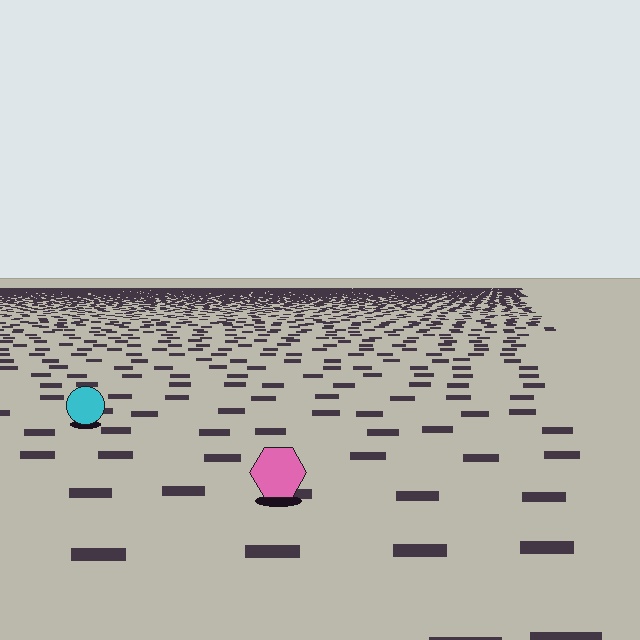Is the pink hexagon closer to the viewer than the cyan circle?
Yes. The pink hexagon is closer — you can tell from the texture gradient: the ground texture is coarser near it.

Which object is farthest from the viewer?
The cyan circle is farthest from the viewer. It appears smaller and the ground texture around it is denser.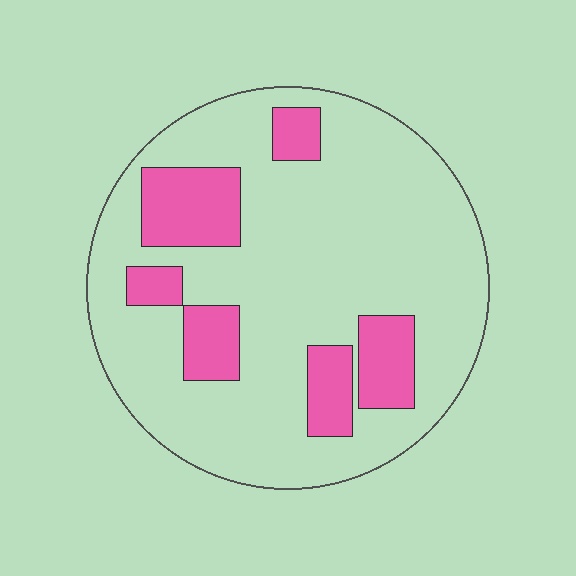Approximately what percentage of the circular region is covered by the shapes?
Approximately 20%.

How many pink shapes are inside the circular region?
6.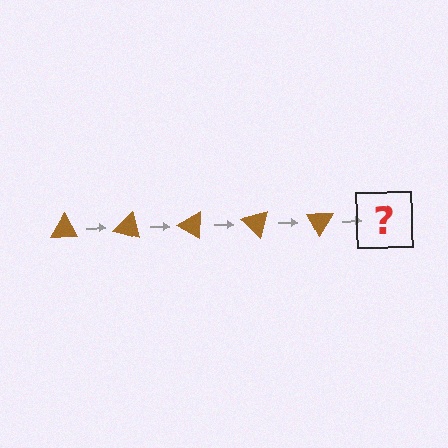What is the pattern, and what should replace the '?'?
The pattern is that the triangle rotates 15 degrees each step. The '?' should be a brown triangle rotated 75 degrees.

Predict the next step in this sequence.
The next step is a brown triangle rotated 75 degrees.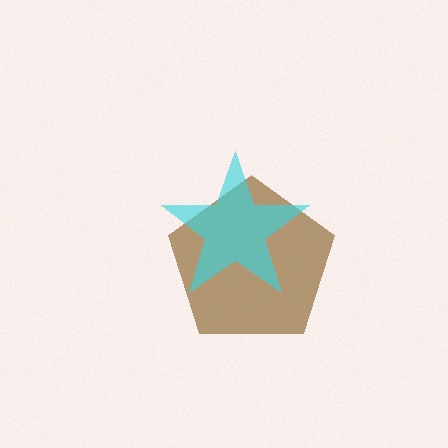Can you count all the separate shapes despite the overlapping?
Yes, there are 2 separate shapes.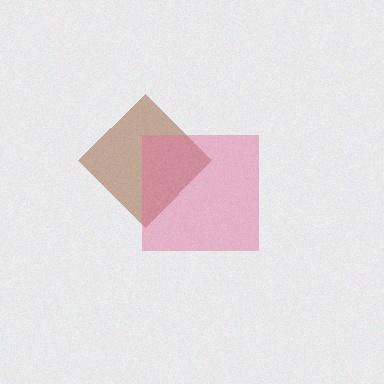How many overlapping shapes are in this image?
There are 2 overlapping shapes in the image.